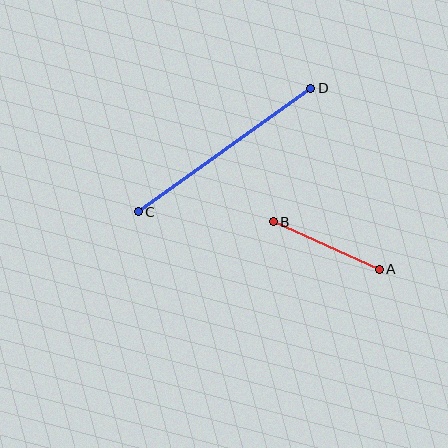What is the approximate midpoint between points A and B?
The midpoint is at approximately (326, 245) pixels.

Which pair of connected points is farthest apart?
Points C and D are farthest apart.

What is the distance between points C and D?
The distance is approximately 212 pixels.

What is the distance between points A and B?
The distance is approximately 116 pixels.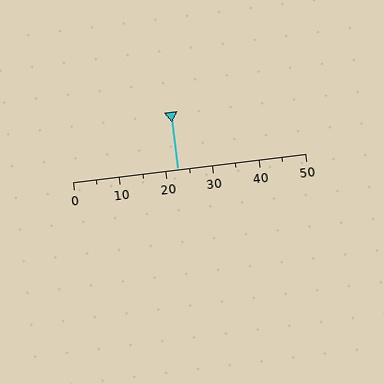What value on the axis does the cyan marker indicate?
The marker indicates approximately 22.5.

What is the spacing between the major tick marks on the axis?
The major ticks are spaced 10 apart.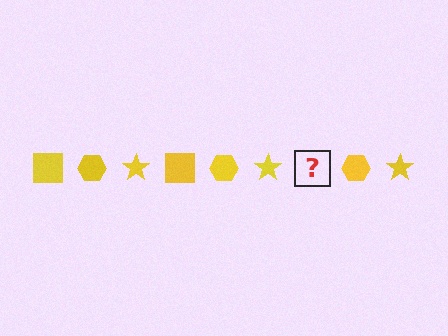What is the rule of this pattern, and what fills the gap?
The rule is that the pattern cycles through square, hexagon, star shapes in yellow. The gap should be filled with a yellow square.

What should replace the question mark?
The question mark should be replaced with a yellow square.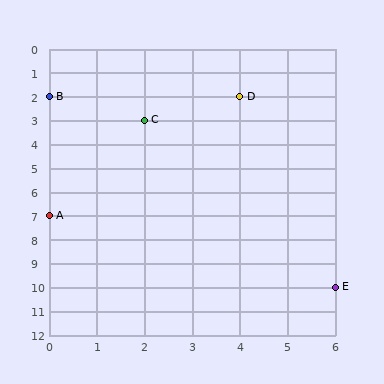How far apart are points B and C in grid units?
Points B and C are 2 columns and 1 row apart (about 2.2 grid units diagonally).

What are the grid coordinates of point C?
Point C is at grid coordinates (2, 3).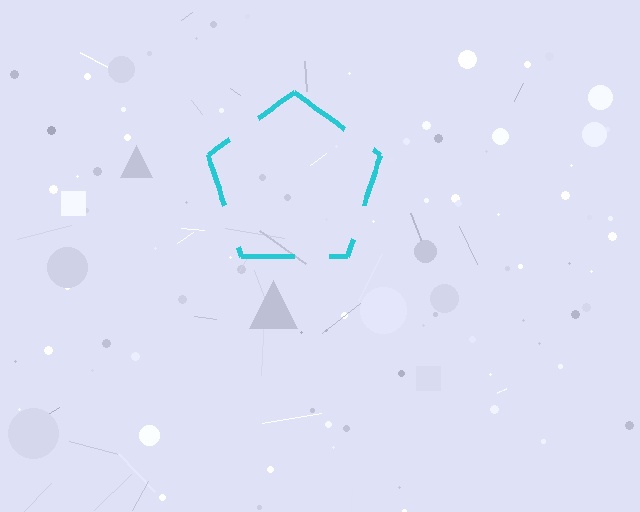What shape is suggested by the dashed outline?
The dashed outline suggests a pentagon.